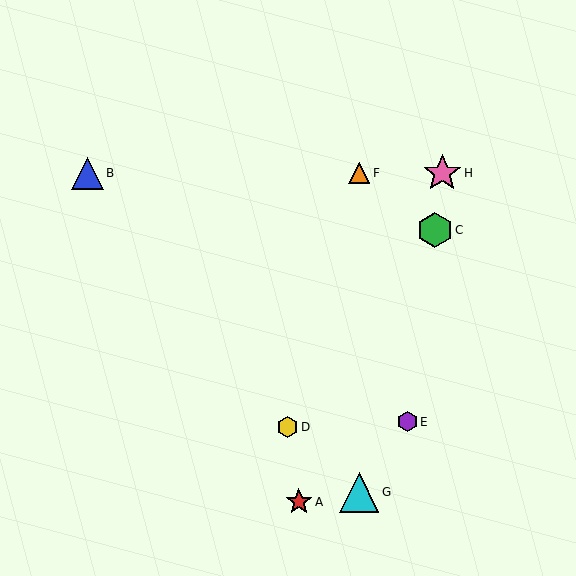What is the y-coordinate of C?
Object C is at y≈230.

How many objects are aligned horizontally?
3 objects (B, F, H) are aligned horizontally.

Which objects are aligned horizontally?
Objects B, F, H are aligned horizontally.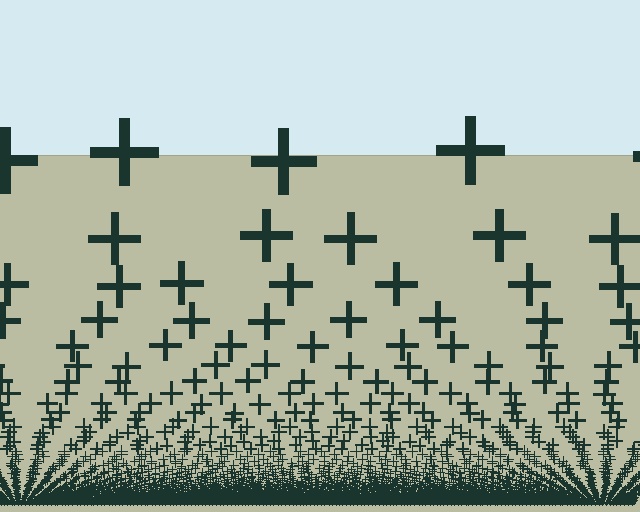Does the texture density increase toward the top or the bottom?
Density increases toward the bottom.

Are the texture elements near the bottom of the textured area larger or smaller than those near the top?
Smaller. The gradient is inverted — elements near the bottom are smaller and denser.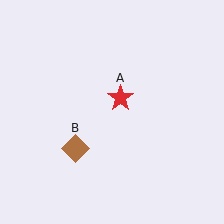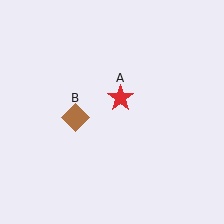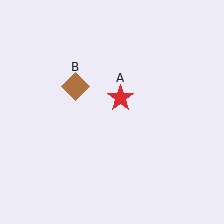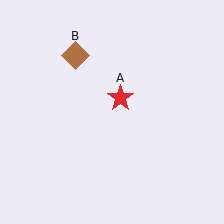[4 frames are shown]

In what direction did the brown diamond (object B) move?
The brown diamond (object B) moved up.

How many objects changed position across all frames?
1 object changed position: brown diamond (object B).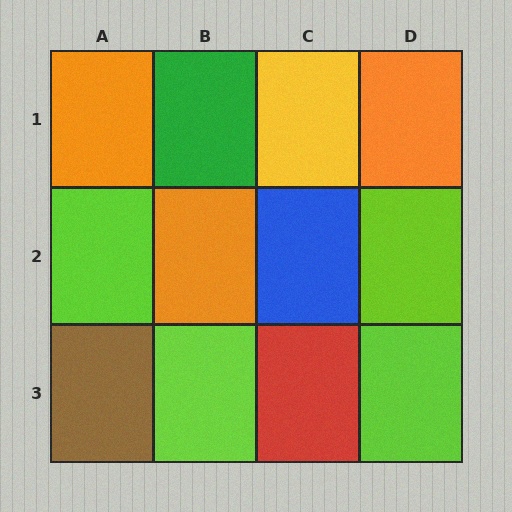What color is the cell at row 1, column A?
Orange.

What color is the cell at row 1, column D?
Orange.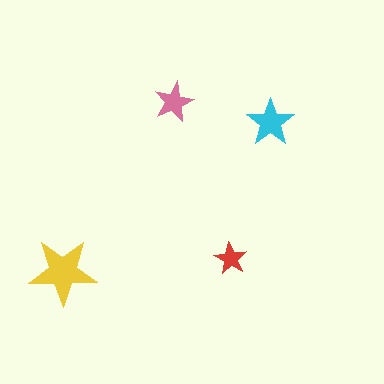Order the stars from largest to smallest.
the yellow one, the cyan one, the pink one, the red one.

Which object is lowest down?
The yellow star is bottommost.